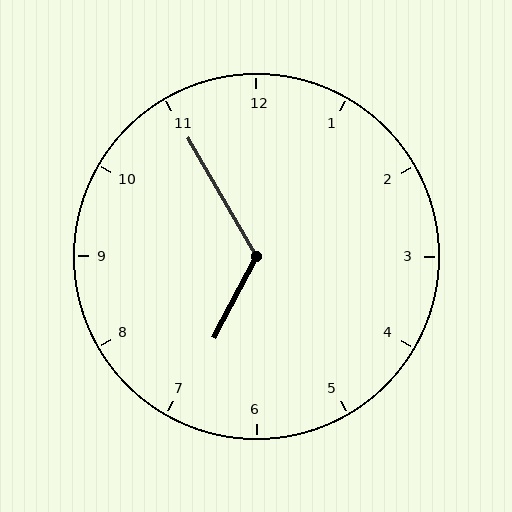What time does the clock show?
6:55.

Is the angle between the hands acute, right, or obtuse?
It is obtuse.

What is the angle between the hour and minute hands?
Approximately 122 degrees.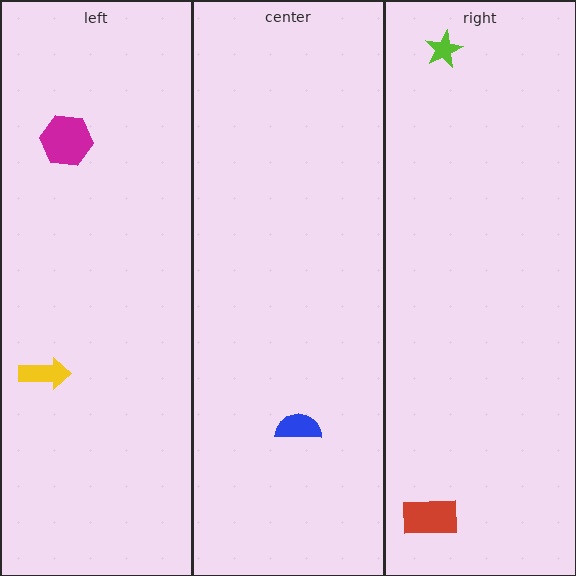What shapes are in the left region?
The magenta hexagon, the yellow arrow.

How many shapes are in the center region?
1.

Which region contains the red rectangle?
The right region.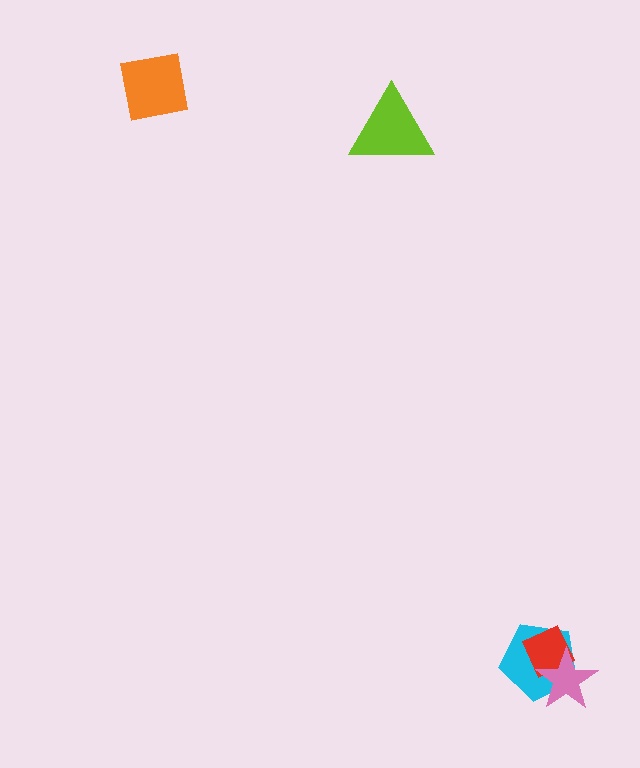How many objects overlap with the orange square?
0 objects overlap with the orange square.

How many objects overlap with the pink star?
2 objects overlap with the pink star.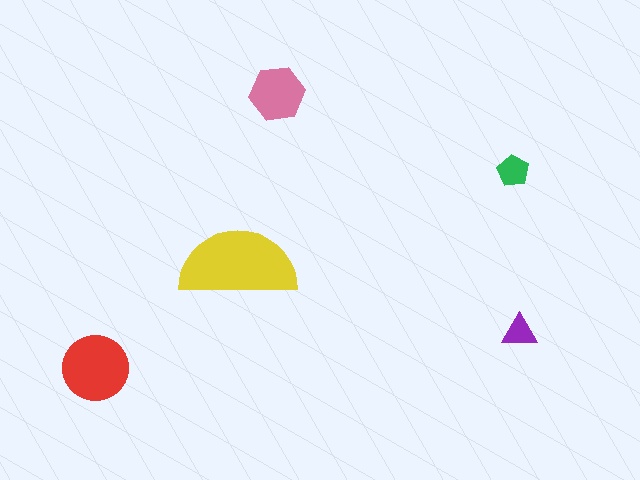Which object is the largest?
The yellow semicircle.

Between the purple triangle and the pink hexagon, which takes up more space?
The pink hexagon.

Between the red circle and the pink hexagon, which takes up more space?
The red circle.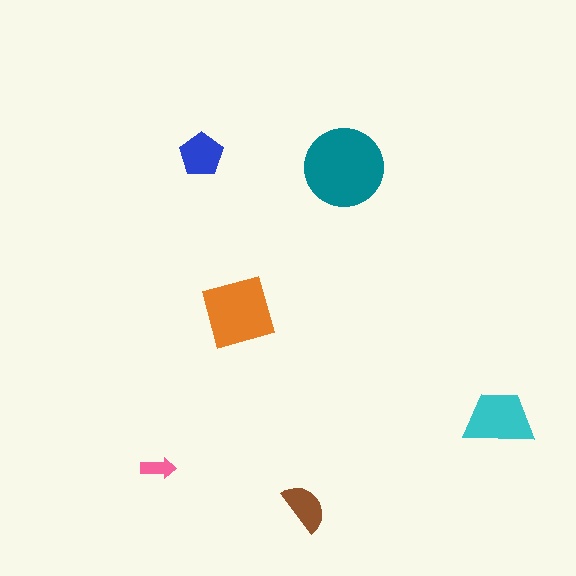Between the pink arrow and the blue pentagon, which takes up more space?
The blue pentagon.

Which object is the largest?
The teal circle.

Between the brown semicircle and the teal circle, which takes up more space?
The teal circle.